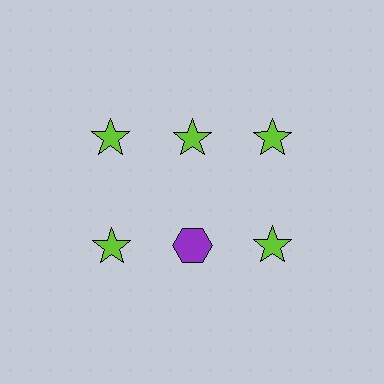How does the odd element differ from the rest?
It differs in both color (purple instead of lime) and shape (hexagon instead of star).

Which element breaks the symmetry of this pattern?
The purple hexagon in the second row, second from left column breaks the symmetry. All other shapes are lime stars.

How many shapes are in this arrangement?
There are 6 shapes arranged in a grid pattern.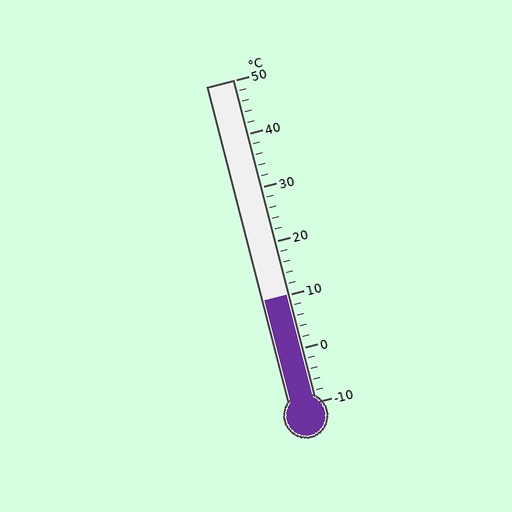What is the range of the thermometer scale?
The thermometer scale ranges from -10°C to 50°C.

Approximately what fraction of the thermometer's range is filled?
The thermometer is filled to approximately 35% of its range.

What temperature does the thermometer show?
The thermometer shows approximately 10°C.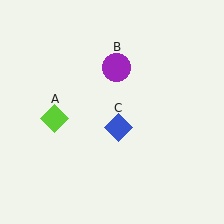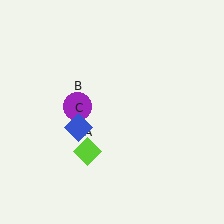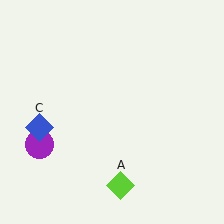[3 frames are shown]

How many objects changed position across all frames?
3 objects changed position: lime diamond (object A), purple circle (object B), blue diamond (object C).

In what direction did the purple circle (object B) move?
The purple circle (object B) moved down and to the left.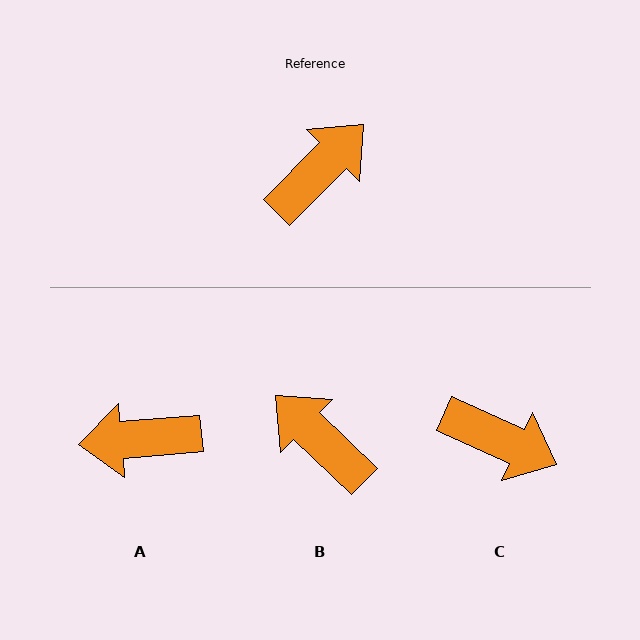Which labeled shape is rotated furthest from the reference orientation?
A, about 140 degrees away.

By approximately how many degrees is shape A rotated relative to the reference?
Approximately 140 degrees counter-clockwise.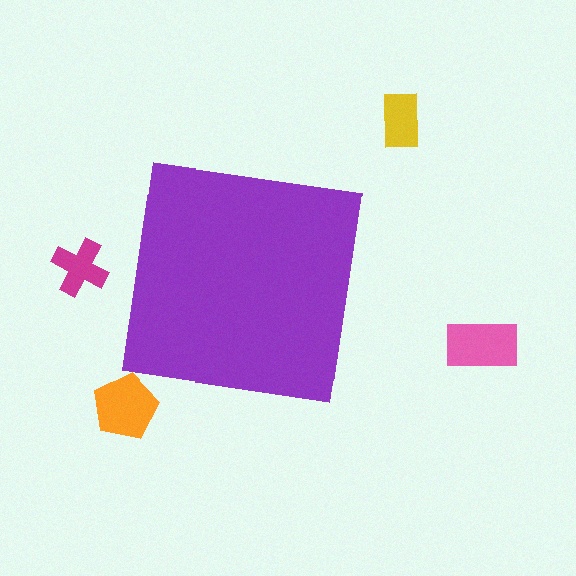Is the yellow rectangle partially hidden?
No, the yellow rectangle is fully visible.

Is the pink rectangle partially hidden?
No, the pink rectangle is fully visible.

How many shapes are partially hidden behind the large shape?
0 shapes are partially hidden.